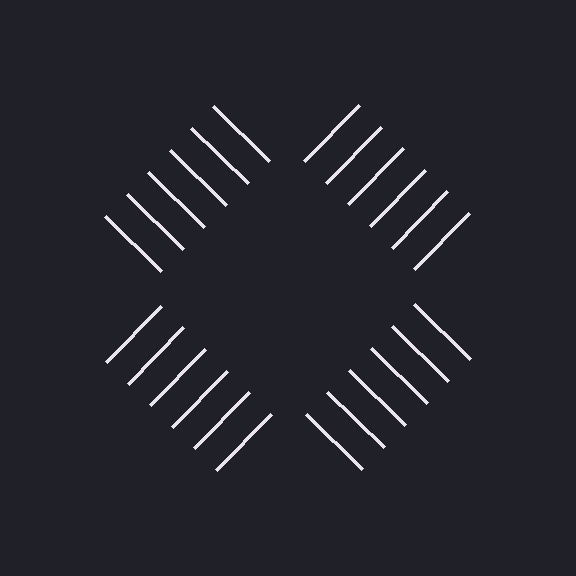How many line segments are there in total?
24 — 6 along each of the 4 edges.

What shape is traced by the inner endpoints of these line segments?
An illusory square — the line segments terminate on its edges but no continuous stroke is drawn.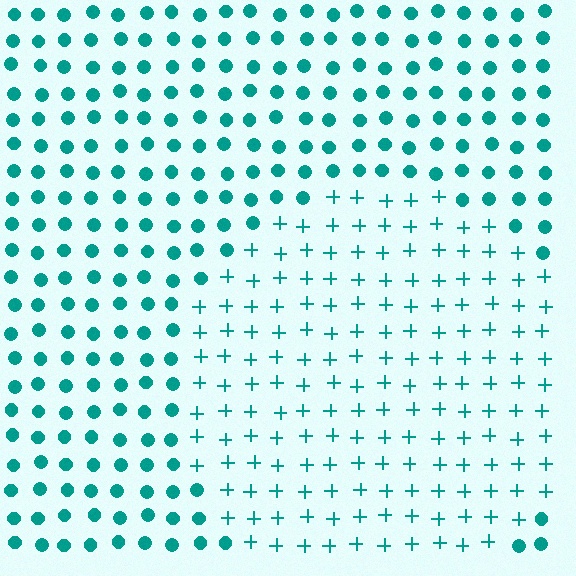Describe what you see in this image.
The image is filled with small teal elements arranged in a uniform grid. A circle-shaped region contains plus signs, while the surrounding area contains circles. The boundary is defined purely by the change in element shape.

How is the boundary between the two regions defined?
The boundary is defined by a change in element shape: plus signs inside vs. circles outside. All elements share the same color and spacing.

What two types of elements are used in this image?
The image uses plus signs inside the circle region and circles outside it.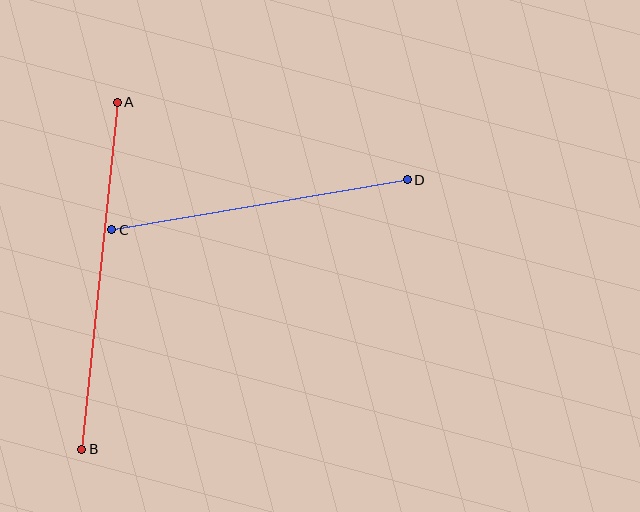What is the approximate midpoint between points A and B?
The midpoint is at approximately (99, 276) pixels.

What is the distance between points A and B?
The distance is approximately 349 pixels.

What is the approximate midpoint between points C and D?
The midpoint is at approximately (260, 205) pixels.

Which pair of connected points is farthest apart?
Points A and B are farthest apart.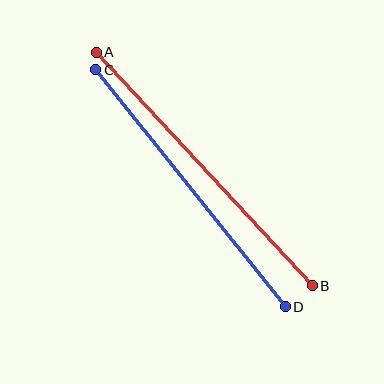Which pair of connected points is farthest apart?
Points A and B are farthest apart.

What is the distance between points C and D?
The distance is approximately 303 pixels.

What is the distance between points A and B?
The distance is approximately 318 pixels.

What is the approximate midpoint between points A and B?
The midpoint is at approximately (204, 169) pixels.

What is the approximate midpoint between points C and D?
The midpoint is at approximately (190, 188) pixels.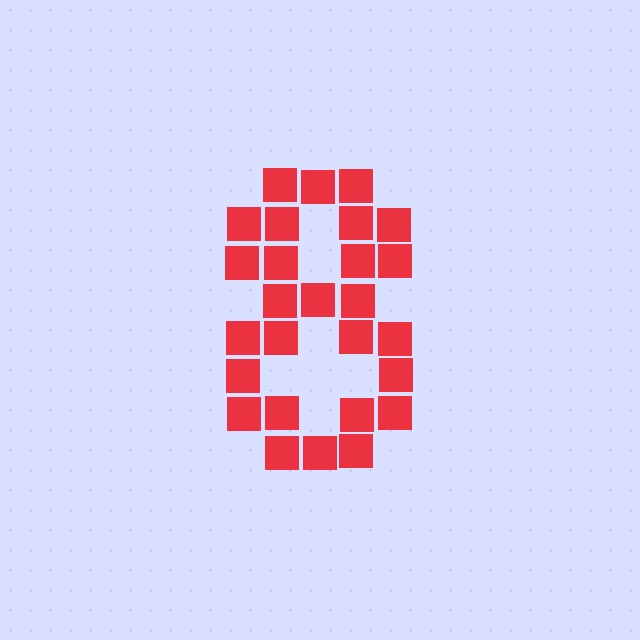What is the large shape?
The large shape is the digit 8.